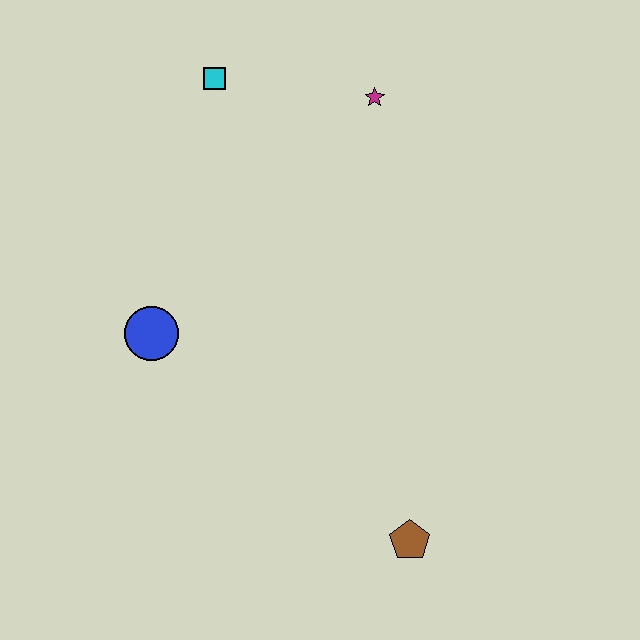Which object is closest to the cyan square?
The magenta star is closest to the cyan square.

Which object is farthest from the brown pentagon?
The cyan square is farthest from the brown pentagon.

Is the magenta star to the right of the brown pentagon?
No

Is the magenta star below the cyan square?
Yes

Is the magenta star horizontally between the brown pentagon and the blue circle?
Yes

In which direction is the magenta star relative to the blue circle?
The magenta star is above the blue circle.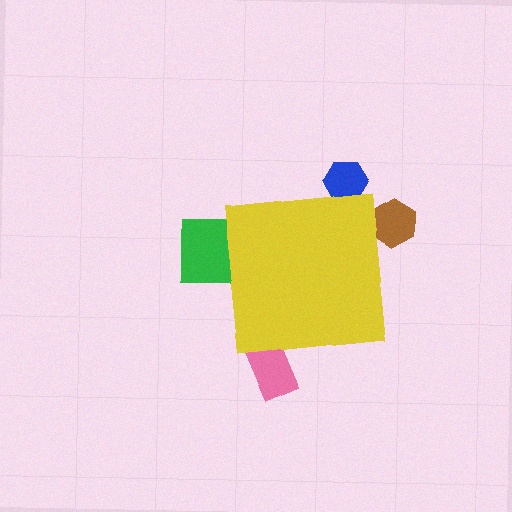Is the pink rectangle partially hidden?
Yes, the pink rectangle is partially hidden behind the yellow square.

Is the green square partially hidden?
Yes, the green square is partially hidden behind the yellow square.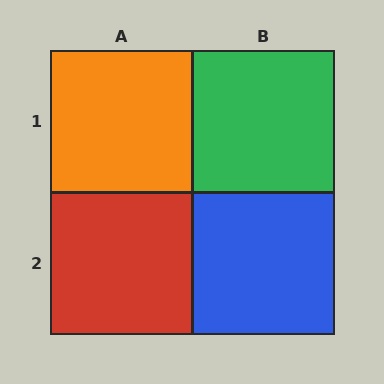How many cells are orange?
1 cell is orange.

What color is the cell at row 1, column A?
Orange.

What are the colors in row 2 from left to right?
Red, blue.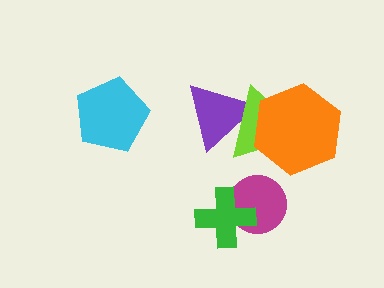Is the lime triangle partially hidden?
Yes, it is partially covered by another shape.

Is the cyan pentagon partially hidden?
No, no other shape covers it.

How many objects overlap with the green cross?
1 object overlaps with the green cross.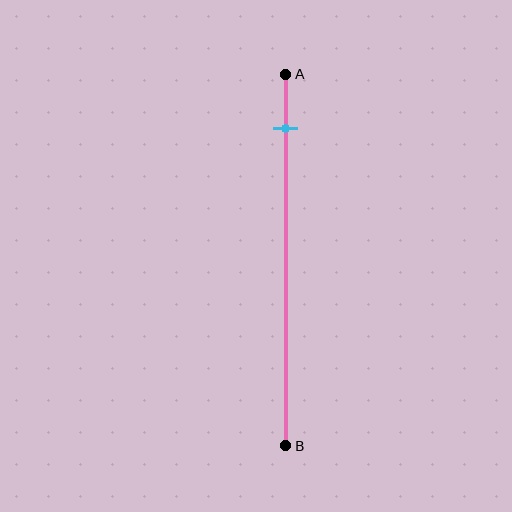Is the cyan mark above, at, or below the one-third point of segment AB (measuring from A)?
The cyan mark is above the one-third point of segment AB.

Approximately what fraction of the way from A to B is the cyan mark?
The cyan mark is approximately 15% of the way from A to B.